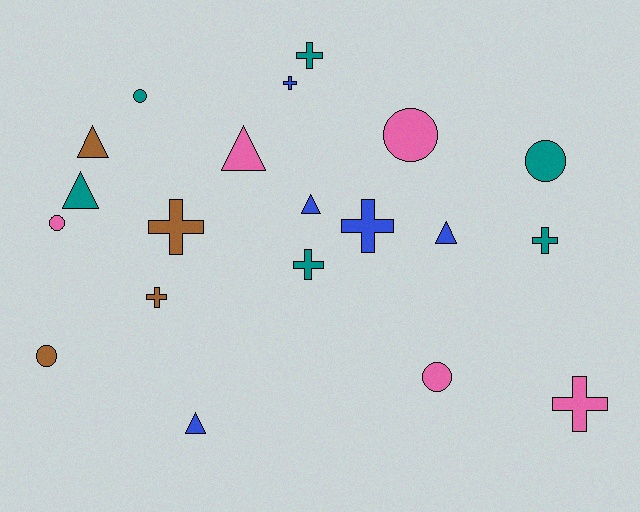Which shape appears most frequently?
Cross, with 8 objects.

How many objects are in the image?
There are 20 objects.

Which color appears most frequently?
Teal, with 6 objects.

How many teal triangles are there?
There is 1 teal triangle.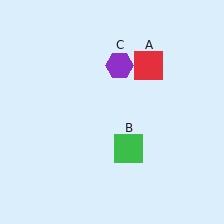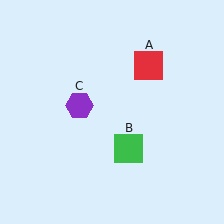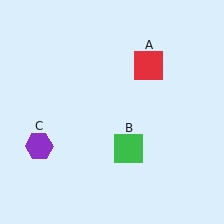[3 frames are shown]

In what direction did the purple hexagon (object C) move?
The purple hexagon (object C) moved down and to the left.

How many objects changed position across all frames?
1 object changed position: purple hexagon (object C).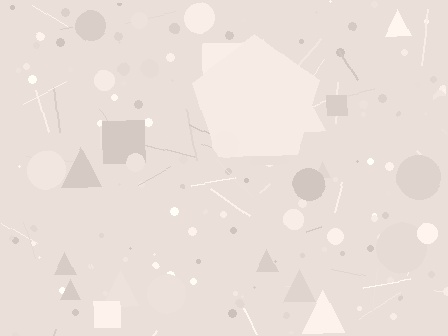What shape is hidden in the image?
A pentagon is hidden in the image.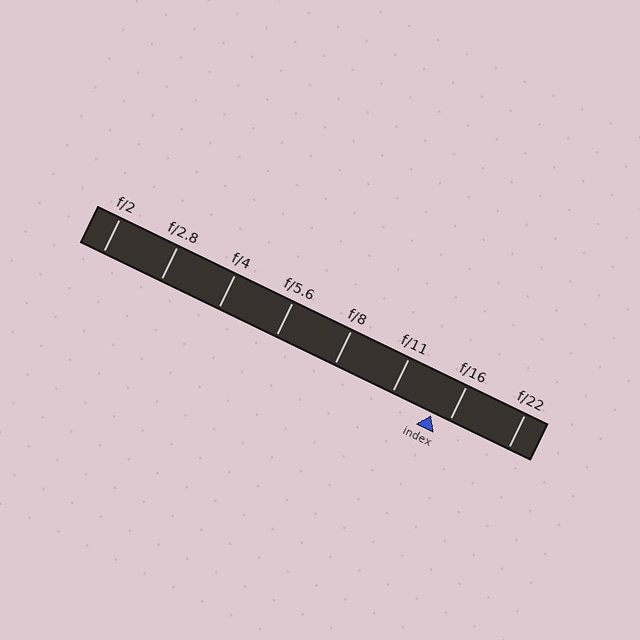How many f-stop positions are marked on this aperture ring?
There are 8 f-stop positions marked.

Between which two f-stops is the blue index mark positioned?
The index mark is between f/11 and f/16.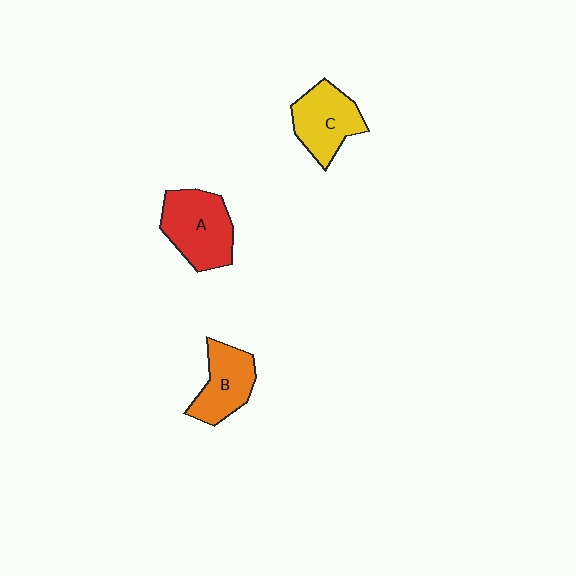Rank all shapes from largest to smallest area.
From largest to smallest: A (red), C (yellow), B (orange).